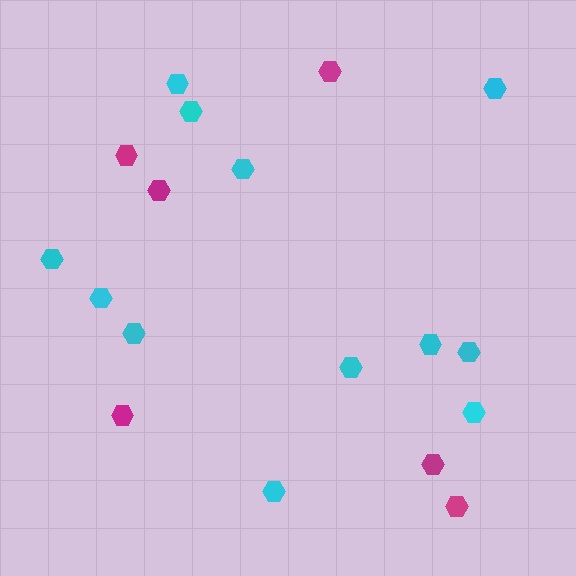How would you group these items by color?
There are 2 groups: one group of cyan hexagons (12) and one group of magenta hexagons (6).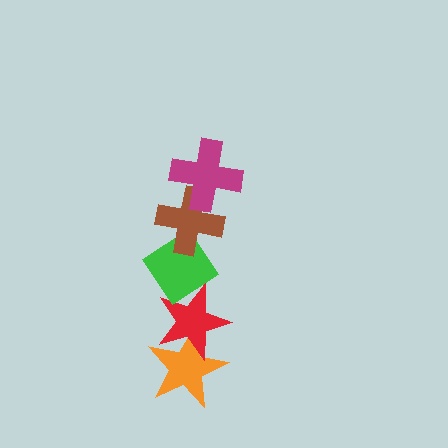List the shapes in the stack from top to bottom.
From top to bottom: the magenta cross, the brown cross, the green diamond, the red star, the orange star.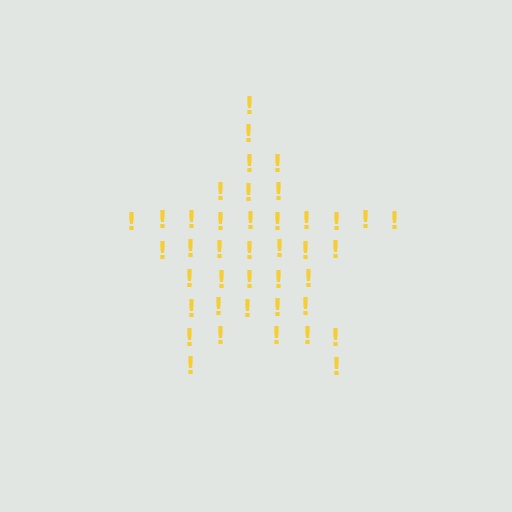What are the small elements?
The small elements are exclamation marks.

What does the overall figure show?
The overall figure shows a star.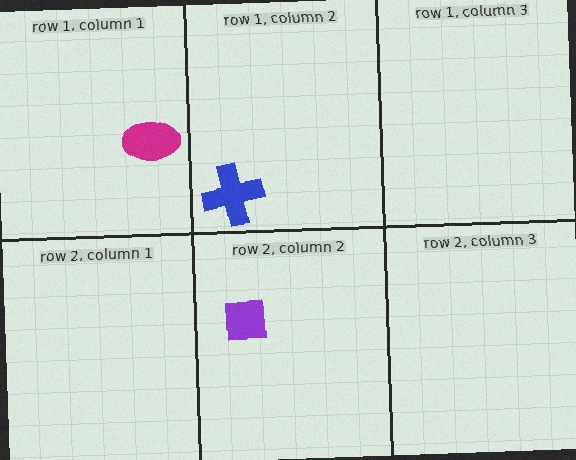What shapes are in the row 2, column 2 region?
The purple square.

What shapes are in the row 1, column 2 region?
The blue cross.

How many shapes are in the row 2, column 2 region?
1.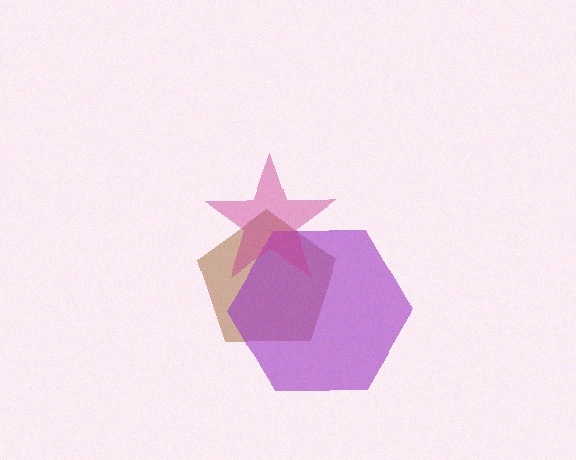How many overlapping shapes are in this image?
There are 3 overlapping shapes in the image.